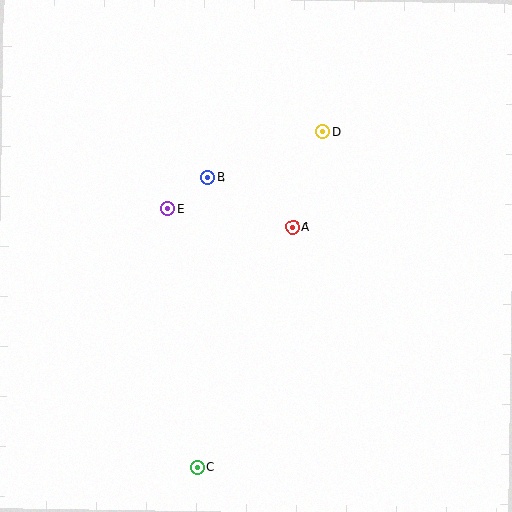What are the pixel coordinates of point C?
Point C is at (197, 467).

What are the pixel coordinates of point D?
Point D is at (323, 132).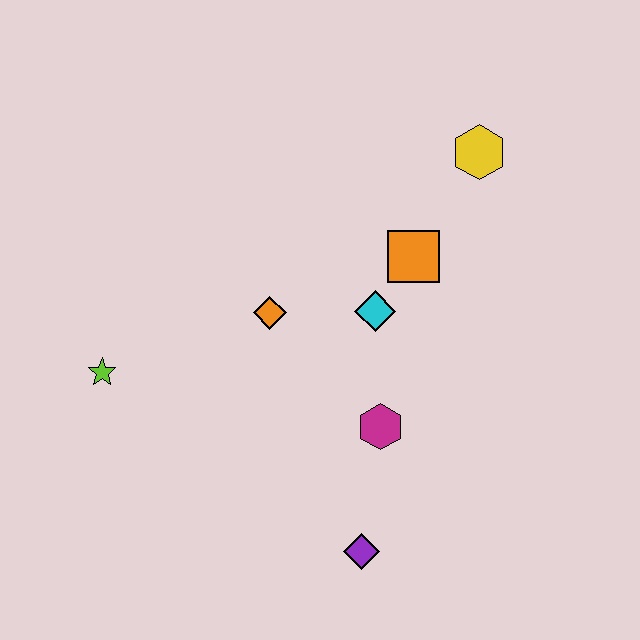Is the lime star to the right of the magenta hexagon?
No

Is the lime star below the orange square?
Yes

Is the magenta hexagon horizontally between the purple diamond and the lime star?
No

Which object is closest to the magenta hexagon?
The cyan diamond is closest to the magenta hexagon.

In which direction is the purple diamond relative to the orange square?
The purple diamond is below the orange square.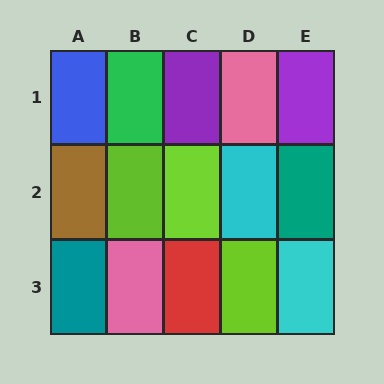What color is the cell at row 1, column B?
Green.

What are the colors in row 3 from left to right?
Teal, pink, red, lime, cyan.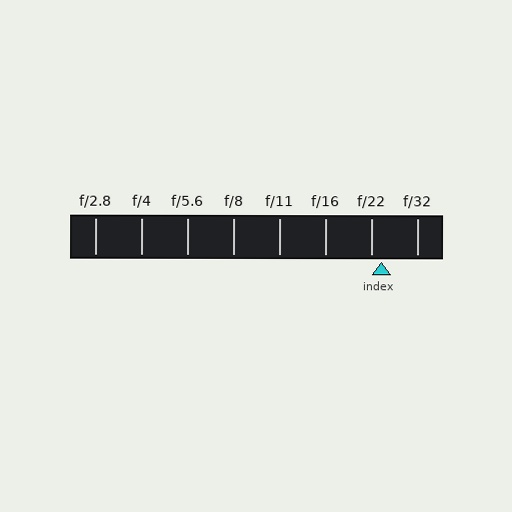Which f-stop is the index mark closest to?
The index mark is closest to f/22.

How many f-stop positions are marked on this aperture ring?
There are 8 f-stop positions marked.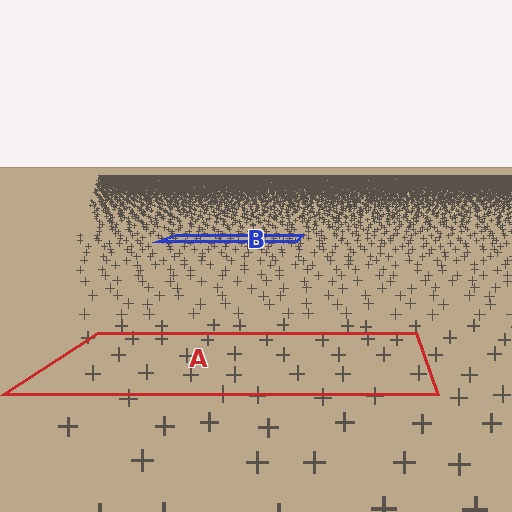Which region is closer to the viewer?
Region A is closer. The texture elements there are larger and more spread out.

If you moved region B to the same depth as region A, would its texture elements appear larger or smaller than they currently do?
They would appear larger. At a closer depth, the same texture elements are projected at a bigger on-screen size.